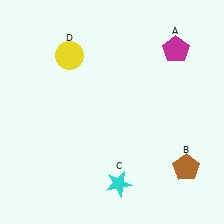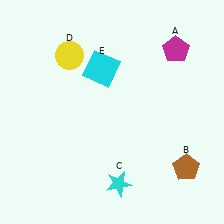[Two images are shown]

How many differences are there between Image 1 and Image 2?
There is 1 difference between the two images.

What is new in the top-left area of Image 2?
A cyan square (E) was added in the top-left area of Image 2.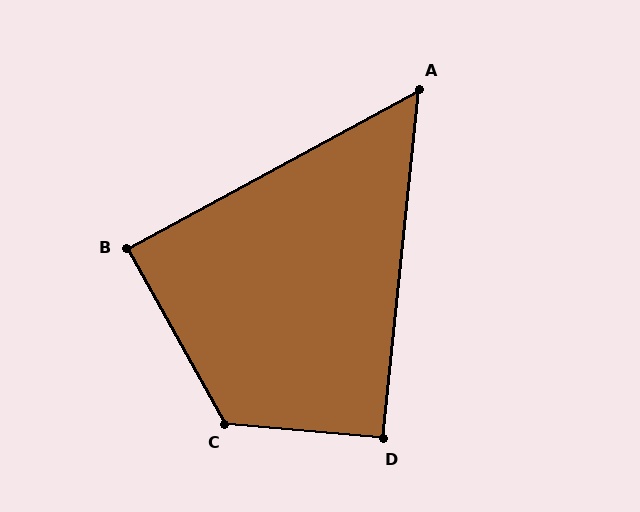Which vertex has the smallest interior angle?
A, at approximately 56 degrees.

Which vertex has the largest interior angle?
C, at approximately 124 degrees.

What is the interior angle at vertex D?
Approximately 91 degrees (approximately right).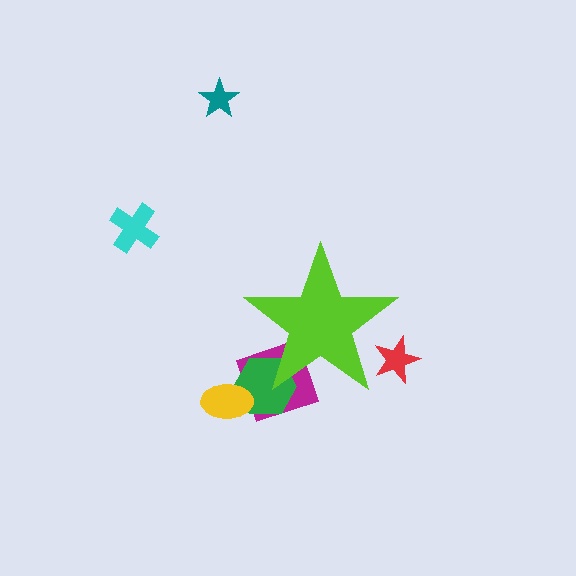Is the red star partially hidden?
Yes, the red star is partially hidden behind the lime star.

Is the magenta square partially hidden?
Yes, the magenta square is partially hidden behind the lime star.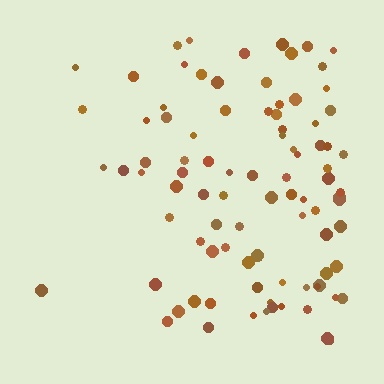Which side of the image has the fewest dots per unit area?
The left.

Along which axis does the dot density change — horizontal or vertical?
Horizontal.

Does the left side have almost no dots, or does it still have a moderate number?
Still a moderate number, just noticeably fewer than the right.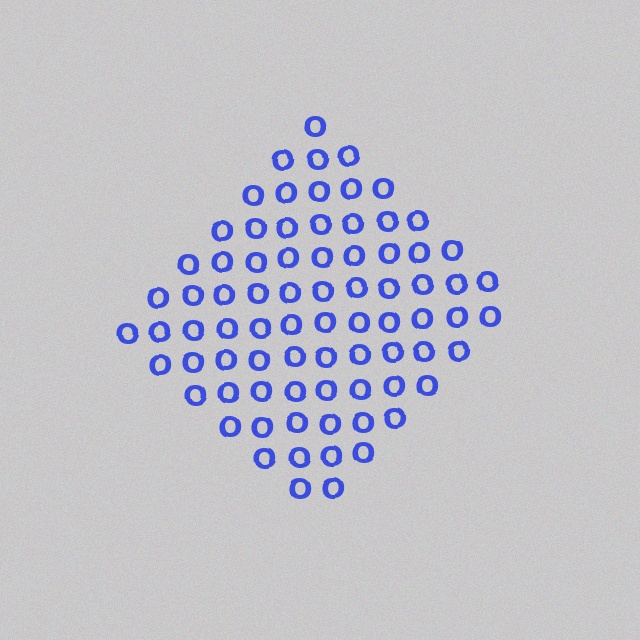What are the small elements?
The small elements are letter O's.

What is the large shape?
The large shape is a diamond.